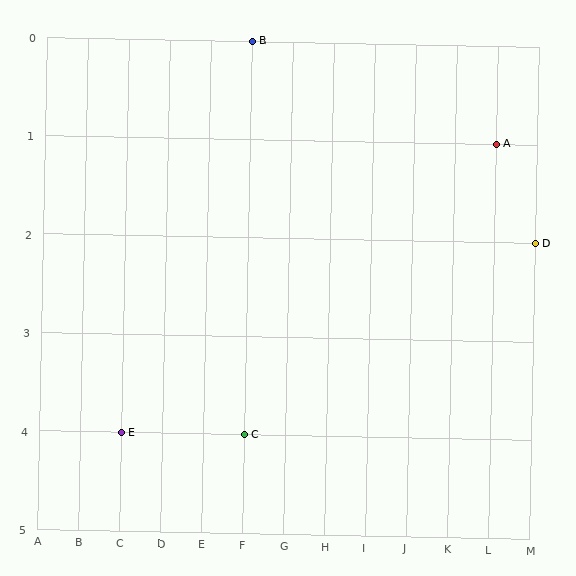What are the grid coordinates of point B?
Point B is at grid coordinates (F, 0).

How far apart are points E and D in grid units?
Points E and D are 10 columns and 2 rows apart (about 10.2 grid units diagonally).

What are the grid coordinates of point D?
Point D is at grid coordinates (M, 2).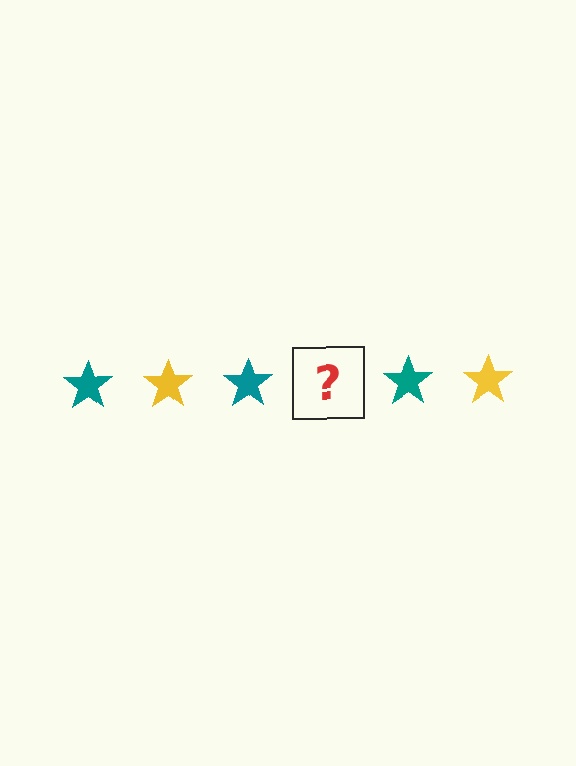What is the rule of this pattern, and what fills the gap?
The rule is that the pattern cycles through teal, yellow stars. The gap should be filled with a yellow star.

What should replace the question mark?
The question mark should be replaced with a yellow star.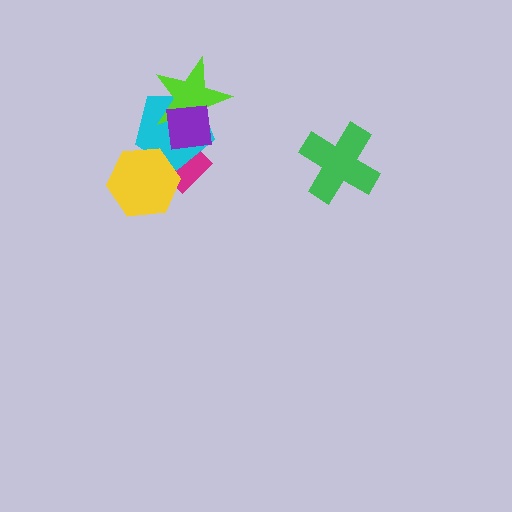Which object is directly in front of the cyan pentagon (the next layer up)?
The lime star is directly in front of the cyan pentagon.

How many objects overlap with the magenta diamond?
3 objects overlap with the magenta diamond.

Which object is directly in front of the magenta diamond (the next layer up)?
The cyan pentagon is directly in front of the magenta diamond.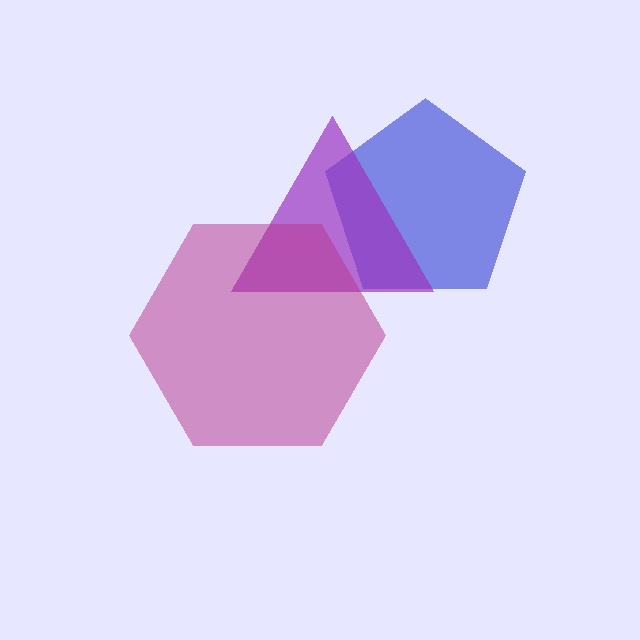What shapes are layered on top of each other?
The layered shapes are: a blue pentagon, a purple triangle, a magenta hexagon.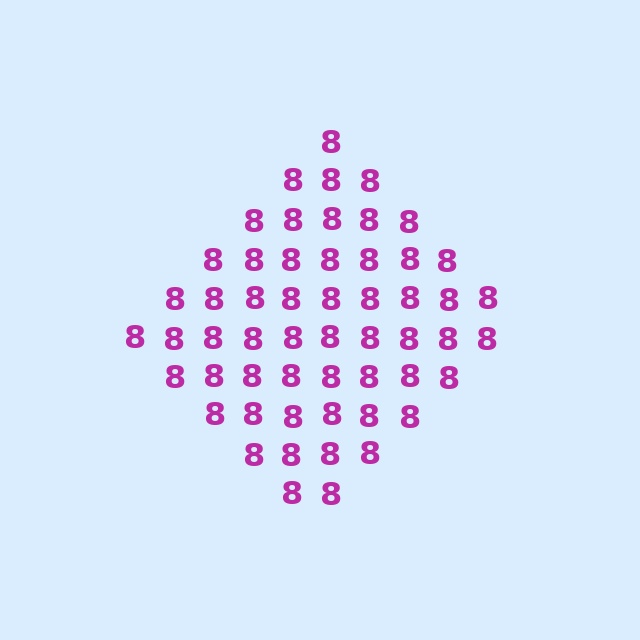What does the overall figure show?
The overall figure shows a diamond.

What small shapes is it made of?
It is made of small digit 8's.